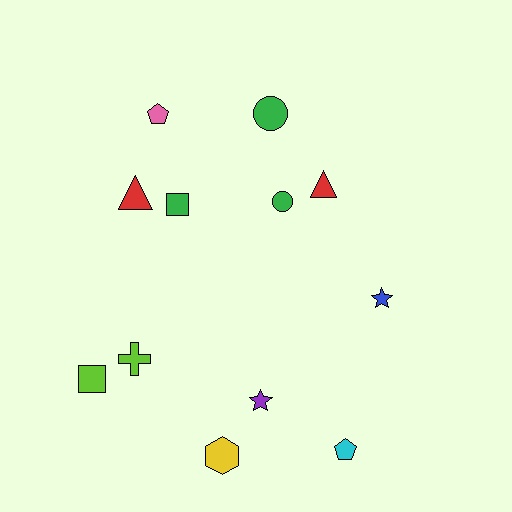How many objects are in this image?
There are 12 objects.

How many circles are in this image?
There are 2 circles.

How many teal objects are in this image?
There are no teal objects.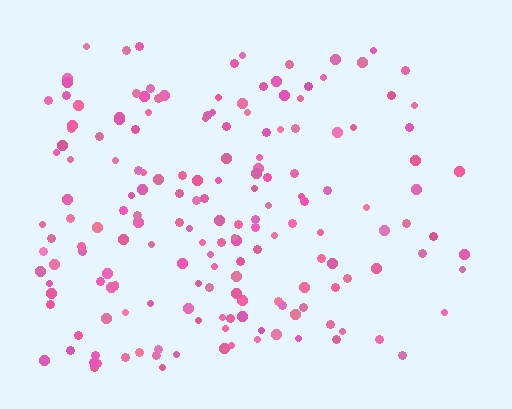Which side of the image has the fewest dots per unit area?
The right.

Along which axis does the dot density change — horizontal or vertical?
Horizontal.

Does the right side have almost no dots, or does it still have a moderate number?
Still a moderate number, just noticeably fewer than the left.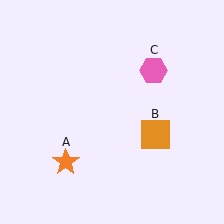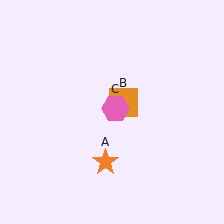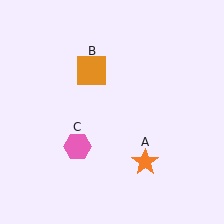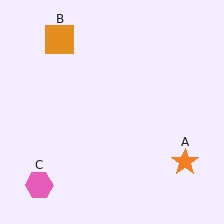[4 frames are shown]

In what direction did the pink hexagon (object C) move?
The pink hexagon (object C) moved down and to the left.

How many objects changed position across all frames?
3 objects changed position: orange star (object A), orange square (object B), pink hexagon (object C).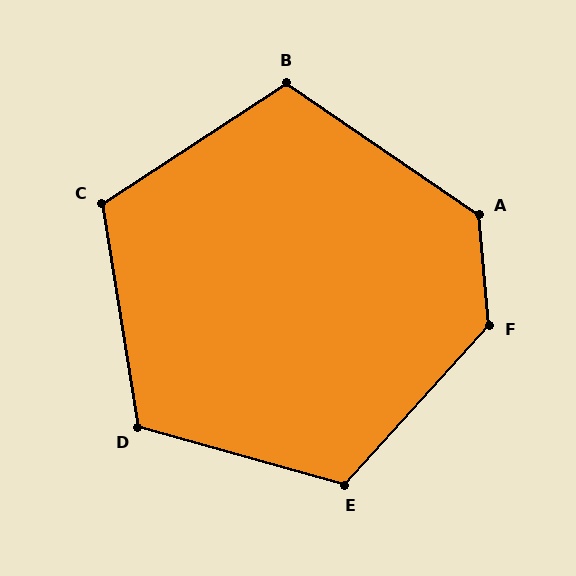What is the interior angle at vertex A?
Approximately 129 degrees (obtuse).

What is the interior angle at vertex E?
Approximately 117 degrees (obtuse).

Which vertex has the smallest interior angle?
B, at approximately 113 degrees.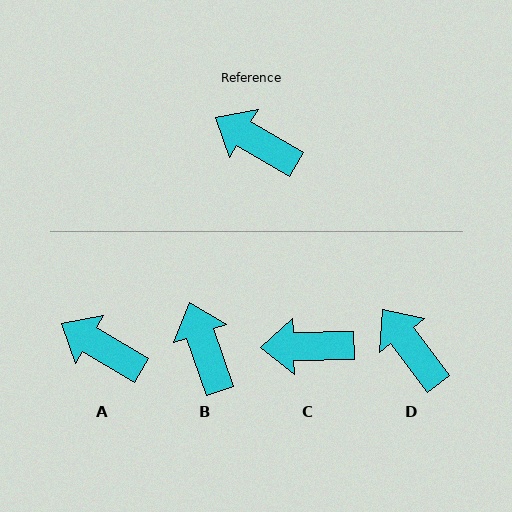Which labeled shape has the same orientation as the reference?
A.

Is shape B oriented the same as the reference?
No, it is off by about 41 degrees.